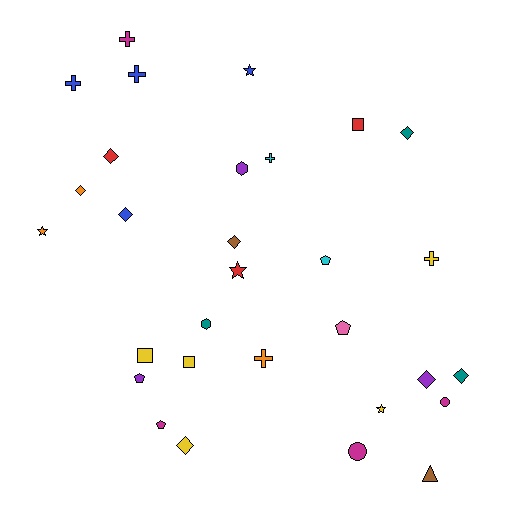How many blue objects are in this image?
There are 4 blue objects.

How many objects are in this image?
There are 30 objects.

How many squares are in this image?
There are 3 squares.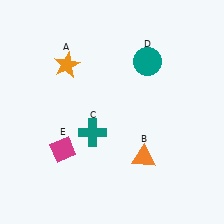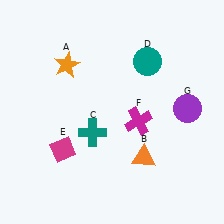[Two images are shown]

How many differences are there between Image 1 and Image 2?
There are 2 differences between the two images.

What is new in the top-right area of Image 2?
A purple circle (G) was added in the top-right area of Image 2.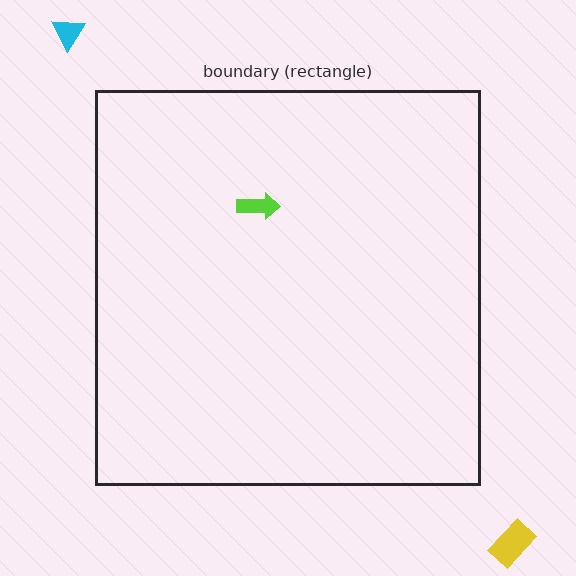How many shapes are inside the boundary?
1 inside, 2 outside.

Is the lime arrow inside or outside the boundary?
Inside.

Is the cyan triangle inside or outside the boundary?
Outside.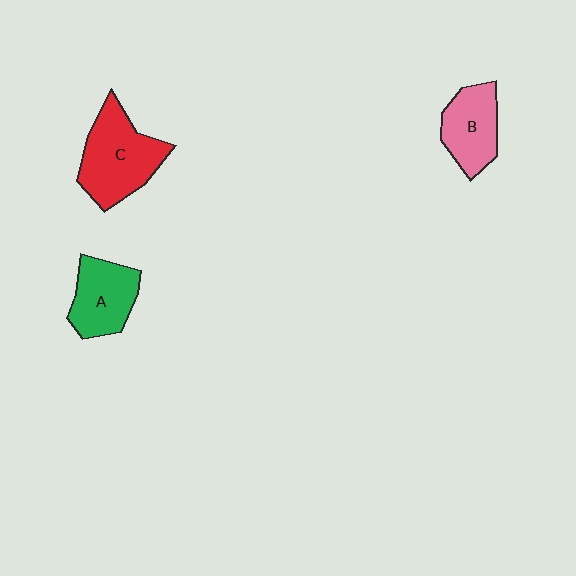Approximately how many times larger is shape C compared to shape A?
Approximately 1.4 times.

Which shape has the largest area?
Shape C (red).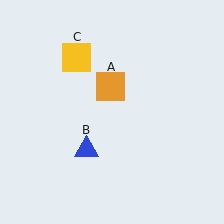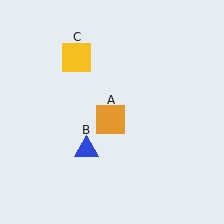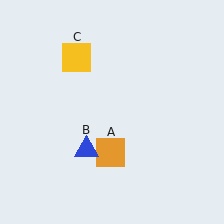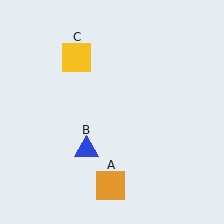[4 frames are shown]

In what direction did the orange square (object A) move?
The orange square (object A) moved down.